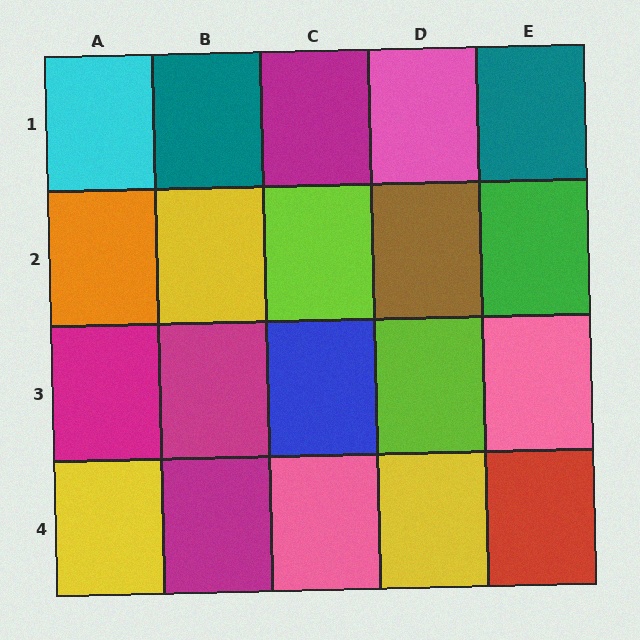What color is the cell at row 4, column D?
Yellow.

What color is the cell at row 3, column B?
Magenta.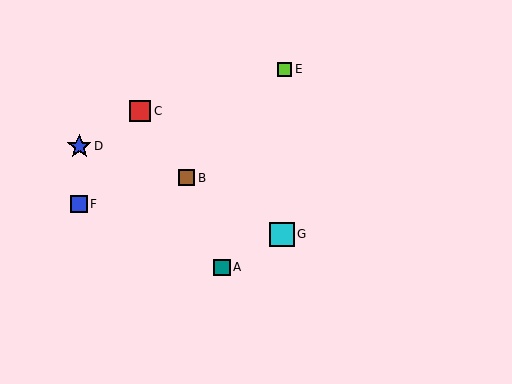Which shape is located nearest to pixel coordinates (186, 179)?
The brown square (labeled B) at (187, 178) is nearest to that location.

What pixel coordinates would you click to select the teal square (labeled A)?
Click at (222, 267) to select the teal square A.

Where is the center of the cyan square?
The center of the cyan square is at (282, 234).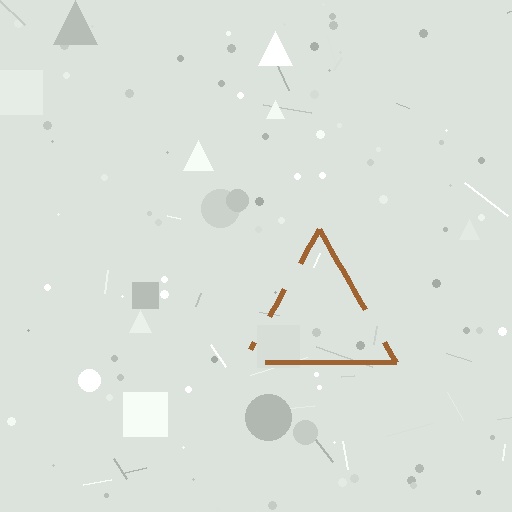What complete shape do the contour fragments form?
The contour fragments form a triangle.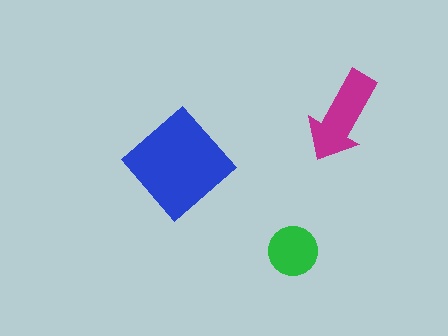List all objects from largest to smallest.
The blue diamond, the magenta arrow, the green circle.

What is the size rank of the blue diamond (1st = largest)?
1st.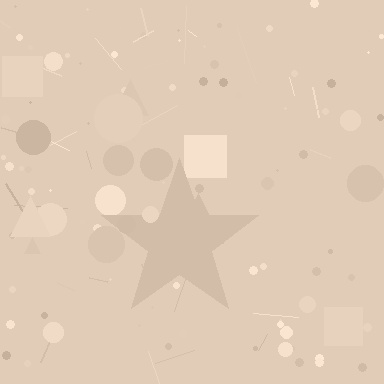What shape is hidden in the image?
A star is hidden in the image.